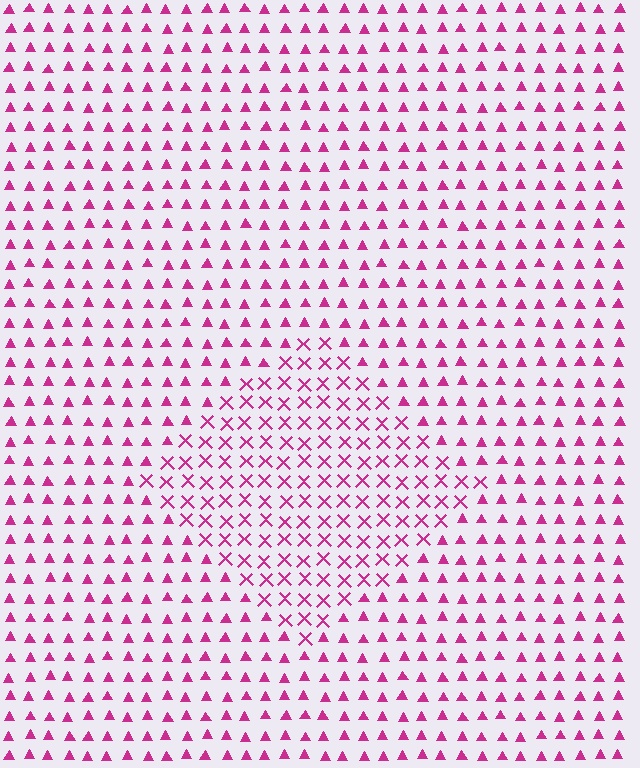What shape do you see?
I see a diamond.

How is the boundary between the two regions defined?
The boundary is defined by a change in element shape: X marks inside vs. triangles outside. All elements share the same color and spacing.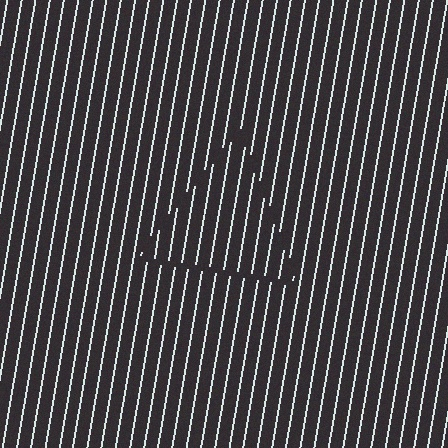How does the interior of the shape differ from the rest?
The interior of the shape contains the same grating, shifted by half a period — the contour is defined by the phase discontinuity where line-ends from the inner and outer gratings abut.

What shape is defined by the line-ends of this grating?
An illusory triangle. The interior of the shape contains the same grating, shifted by half a period — the contour is defined by the phase discontinuity where line-ends from the inner and outer gratings abut.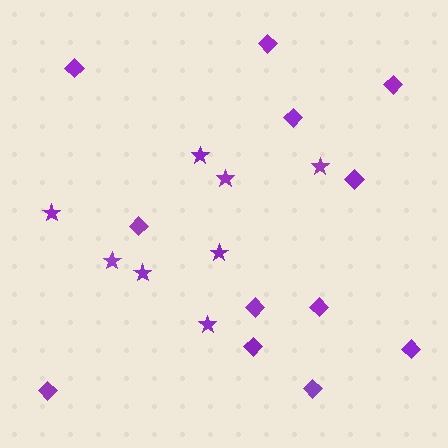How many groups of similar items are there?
There are 2 groups: one group of diamonds (12) and one group of stars (8).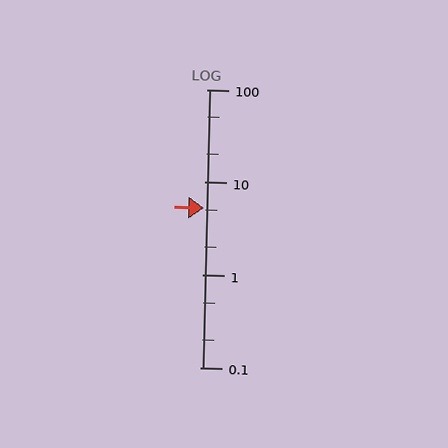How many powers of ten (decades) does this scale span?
The scale spans 3 decades, from 0.1 to 100.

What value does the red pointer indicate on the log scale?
The pointer indicates approximately 5.3.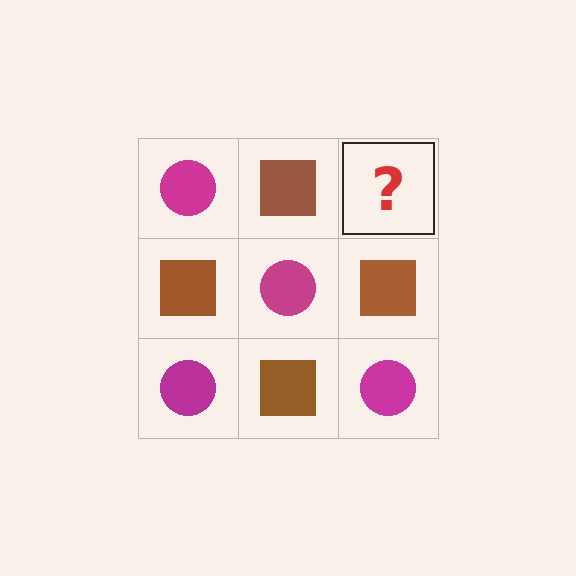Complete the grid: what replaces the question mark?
The question mark should be replaced with a magenta circle.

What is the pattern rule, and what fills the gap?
The rule is that it alternates magenta circle and brown square in a checkerboard pattern. The gap should be filled with a magenta circle.